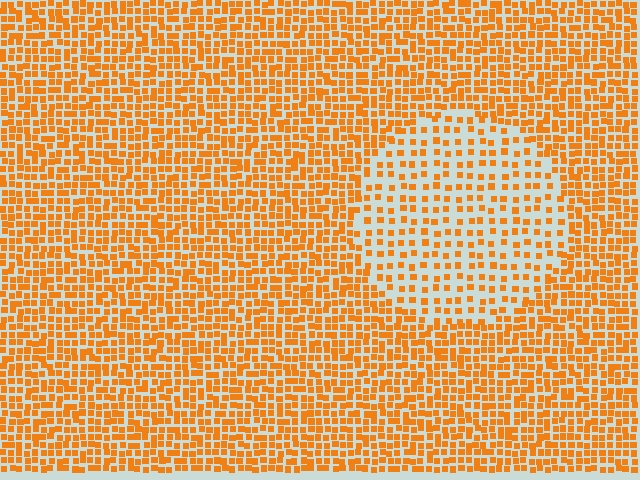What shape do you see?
I see a circle.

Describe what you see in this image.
The image contains small orange elements arranged at two different densities. A circle-shaped region is visible where the elements are less densely packed than the surrounding area.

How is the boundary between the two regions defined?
The boundary is defined by a change in element density (approximately 2.1x ratio). All elements are the same color, size, and shape.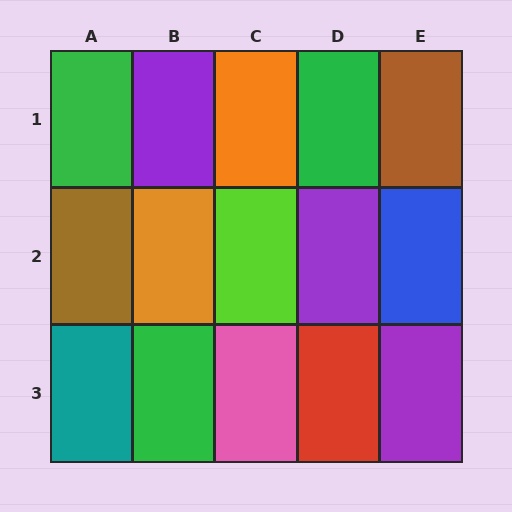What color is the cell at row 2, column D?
Purple.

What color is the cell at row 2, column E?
Blue.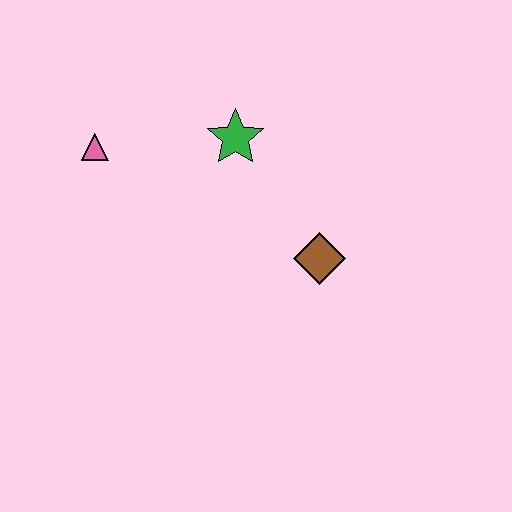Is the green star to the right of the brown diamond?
No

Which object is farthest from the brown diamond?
The pink triangle is farthest from the brown diamond.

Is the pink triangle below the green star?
Yes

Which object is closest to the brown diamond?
The green star is closest to the brown diamond.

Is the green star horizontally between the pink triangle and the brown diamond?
Yes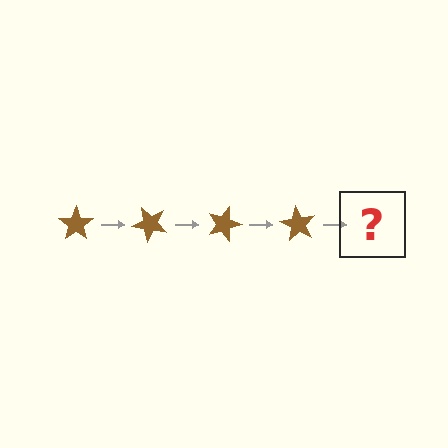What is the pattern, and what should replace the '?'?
The pattern is that the star rotates 45 degrees each step. The '?' should be a brown star rotated 180 degrees.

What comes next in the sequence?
The next element should be a brown star rotated 180 degrees.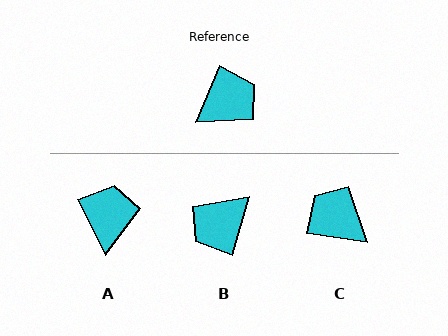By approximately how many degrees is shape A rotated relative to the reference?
Approximately 50 degrees counter-clockwise.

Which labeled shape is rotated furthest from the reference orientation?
B, about 173 degrees away.